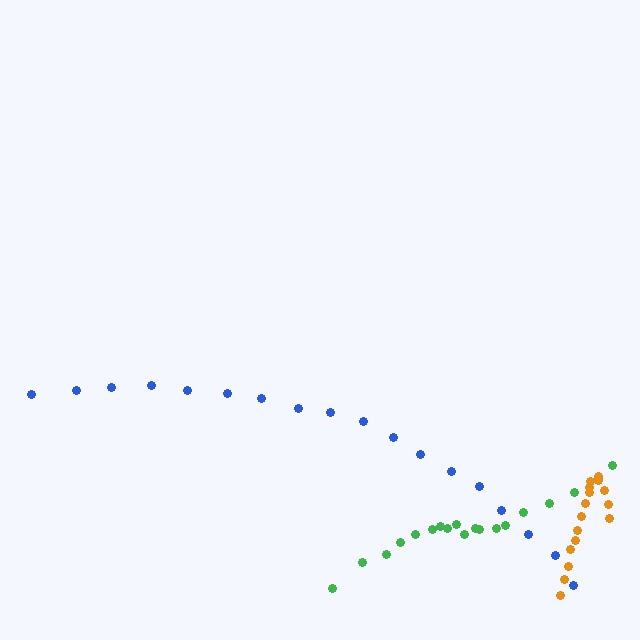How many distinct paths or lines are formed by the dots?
There are 3 distinct paths.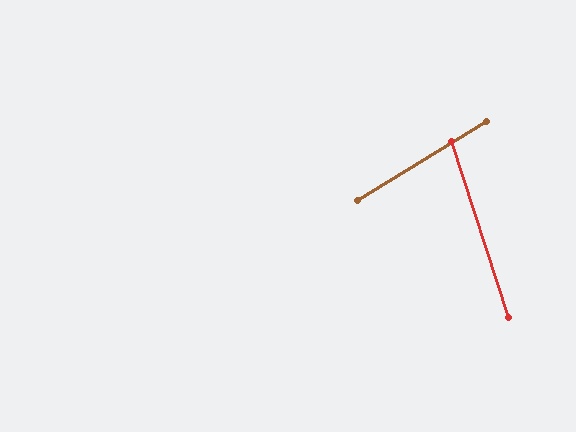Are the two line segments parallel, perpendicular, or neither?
Neither parallel nor perpendicular — they differ by about 76°.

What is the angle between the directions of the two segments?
Approximately 76 degrees.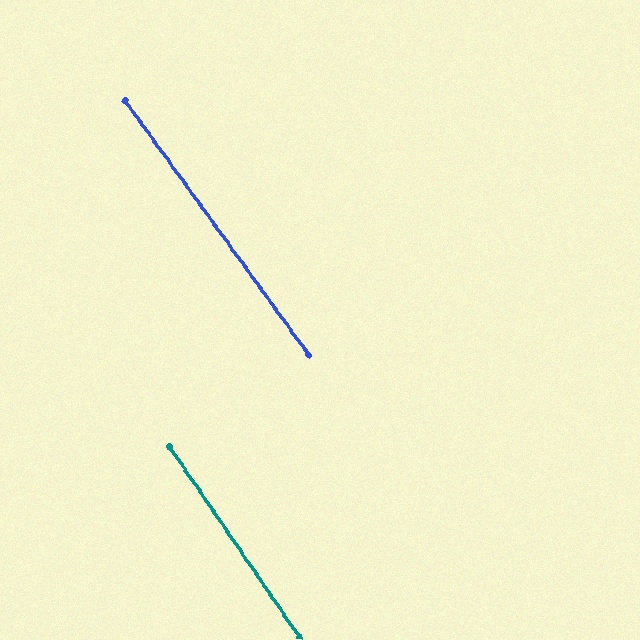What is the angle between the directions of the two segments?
Approximately 1 degree.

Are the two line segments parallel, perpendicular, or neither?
Parallel — their directions differ by only 1.5°.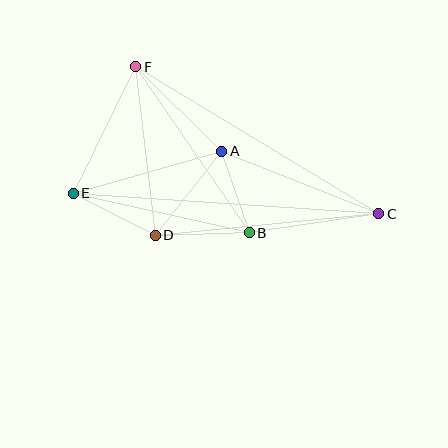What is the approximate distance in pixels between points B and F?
The distance between B and F is approximately 201 pixels.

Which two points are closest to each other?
Points A and B are closest to each other.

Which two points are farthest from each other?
Points C and E are farthest from each other.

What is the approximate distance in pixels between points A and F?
The distance between A and F is approximately 120 pixels.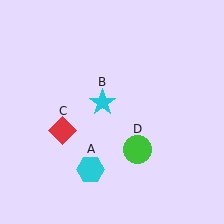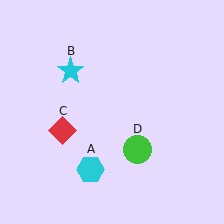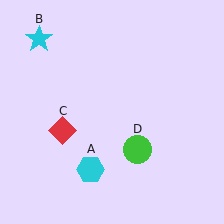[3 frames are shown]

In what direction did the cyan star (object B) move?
The cyan star (object B) moved up and to the left.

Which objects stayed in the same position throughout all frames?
Cyan hexagon (object A) and red diamond (object C) and green circle (object D) remained stationary.